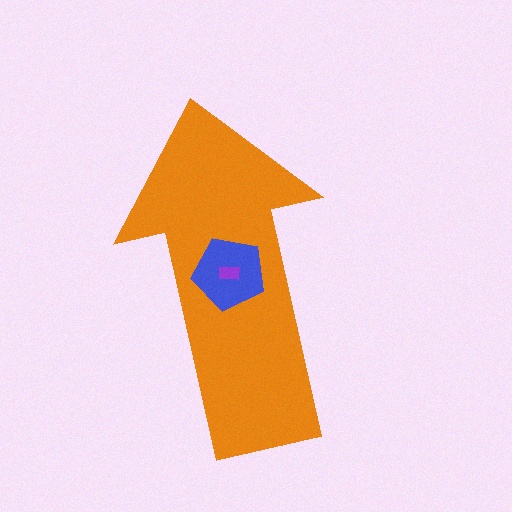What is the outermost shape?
The orange arrow.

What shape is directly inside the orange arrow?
The blue pentagon.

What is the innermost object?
The purple rectangle.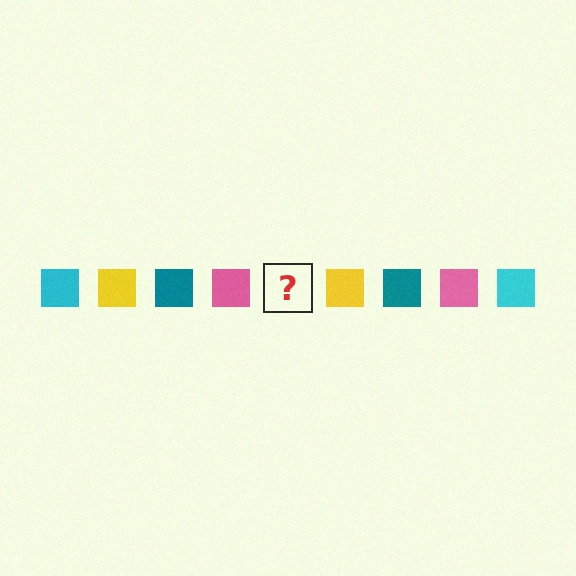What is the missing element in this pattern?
The missing element is a cyan square.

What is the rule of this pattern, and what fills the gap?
The rule is that the pattern cycles through cyan, yellow, teal, pink squares. The gap should be filled with a cyan square.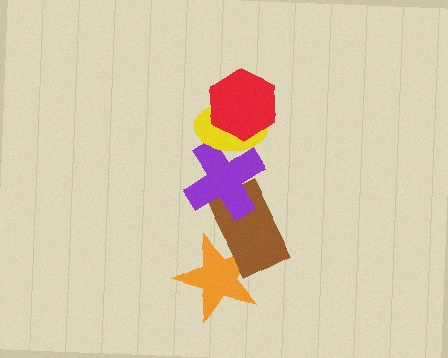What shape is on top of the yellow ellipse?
The red hexagon is on top of the yellow ellipse.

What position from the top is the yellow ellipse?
The yellow ellipse is 2nd from the top.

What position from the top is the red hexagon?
The red hexagon is 1st from the top.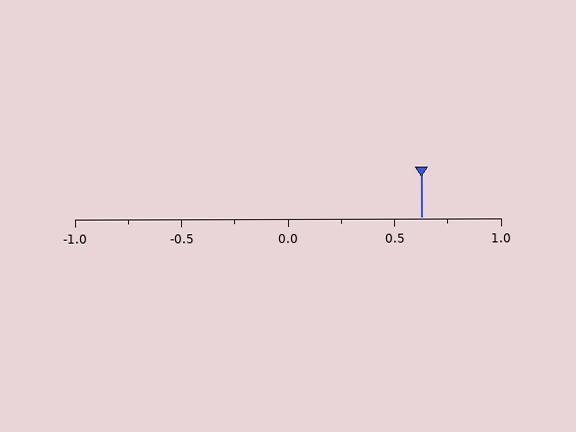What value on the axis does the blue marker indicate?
The marker indicates approximately 0.62.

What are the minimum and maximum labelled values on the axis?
The axis runs from -1.0 to 1.0.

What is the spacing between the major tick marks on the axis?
The major ticks are spaced 0.5 apart.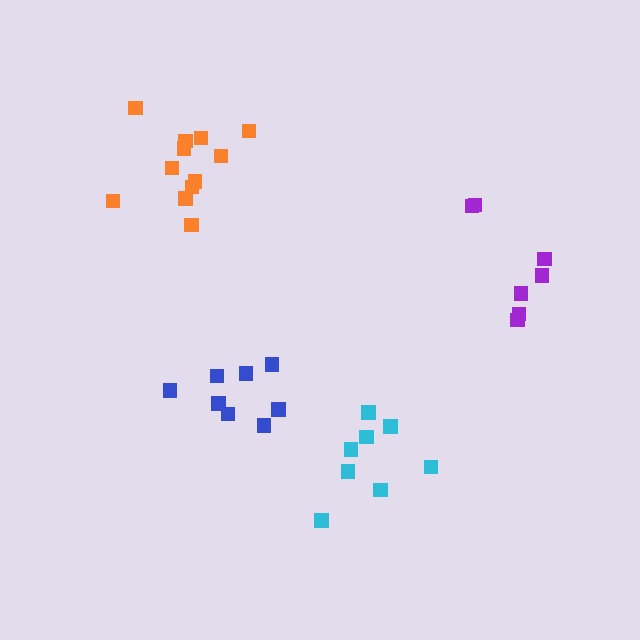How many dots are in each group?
Group 1: 12 dots, Group 2: 8 dots, Group 3: 8 dots, Group 4: 7 dots (35 total).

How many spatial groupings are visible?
There are 4 spatial groupings.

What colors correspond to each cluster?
The clusters are colored: orange, blue, cyan, purple.